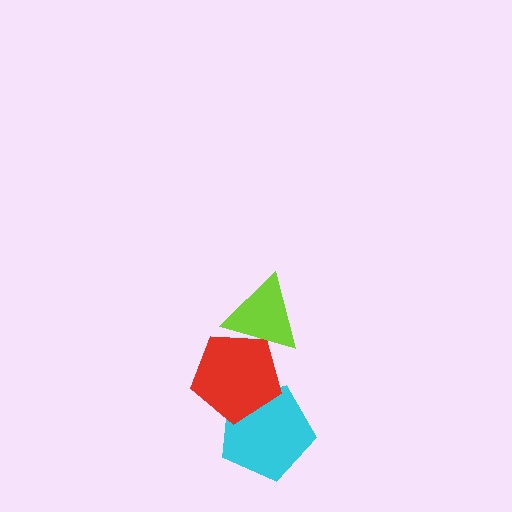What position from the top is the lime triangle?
The lime triangle is 1st from the top.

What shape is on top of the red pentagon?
The lime triangle is on top of the red pentagon.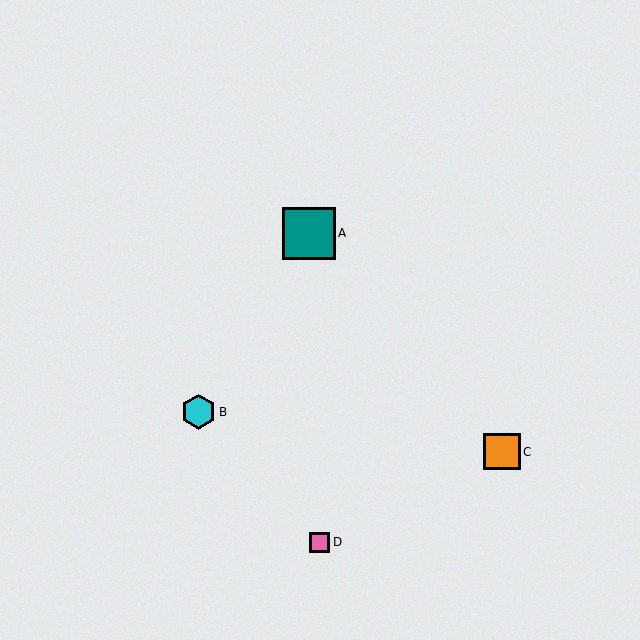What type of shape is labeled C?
Shape C is an orange square.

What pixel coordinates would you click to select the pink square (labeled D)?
Click at (320, 542) to select the pink square D.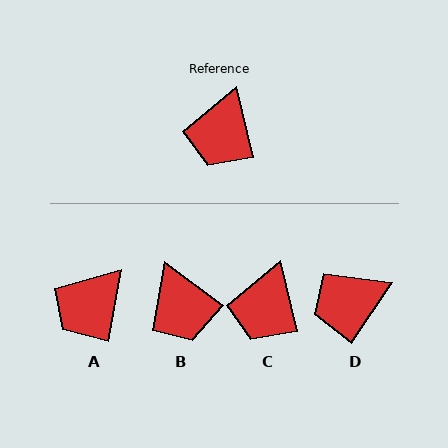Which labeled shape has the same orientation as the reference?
C.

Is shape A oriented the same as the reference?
No, it is off by about 24 degrees.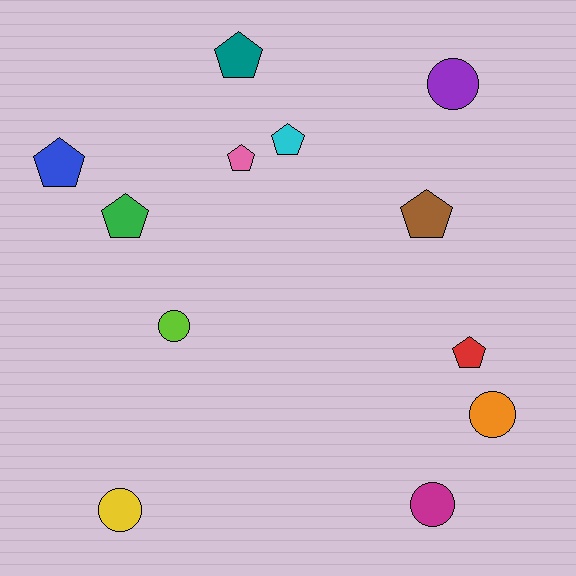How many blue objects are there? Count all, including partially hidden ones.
There is 1 blue object.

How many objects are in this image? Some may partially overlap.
There are 12 objects.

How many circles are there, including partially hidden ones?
There are 5 circles.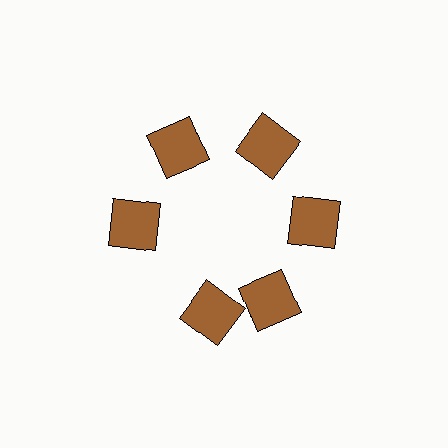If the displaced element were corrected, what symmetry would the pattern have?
It would have 6-fold rotational symmetry — the pattern would map onto itself every 60 degrees.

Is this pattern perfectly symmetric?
No. The 6 brown squares are arranged in a ring, but one element near the 7 o'clock position is rotated out of alignment along the ring, breaking the 6-fold rotational symmetry.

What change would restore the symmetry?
The symmetry would be restored by rotating it back into even spacing with its neighbors so that all 6 squares sit at equal angles and equal distance from the center.